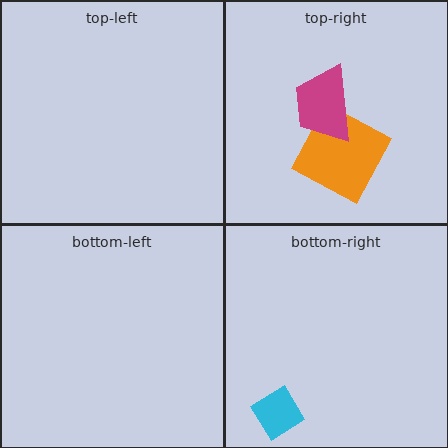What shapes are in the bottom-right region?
The cyan diamond.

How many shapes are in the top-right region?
2.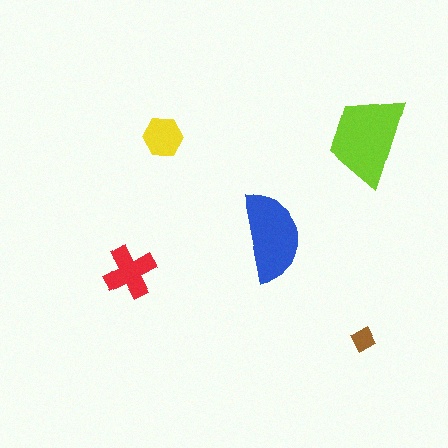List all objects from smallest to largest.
The brown diamond, the yellow hexagon, the red cross, the blue semicircle, the lime trapezoid.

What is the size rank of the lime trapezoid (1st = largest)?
1st.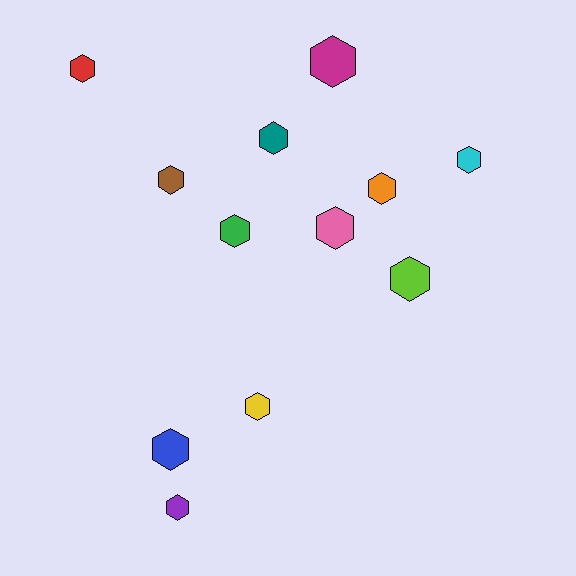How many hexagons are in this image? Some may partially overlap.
There are 12 hexagons.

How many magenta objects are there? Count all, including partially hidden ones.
There is 1 magenta object.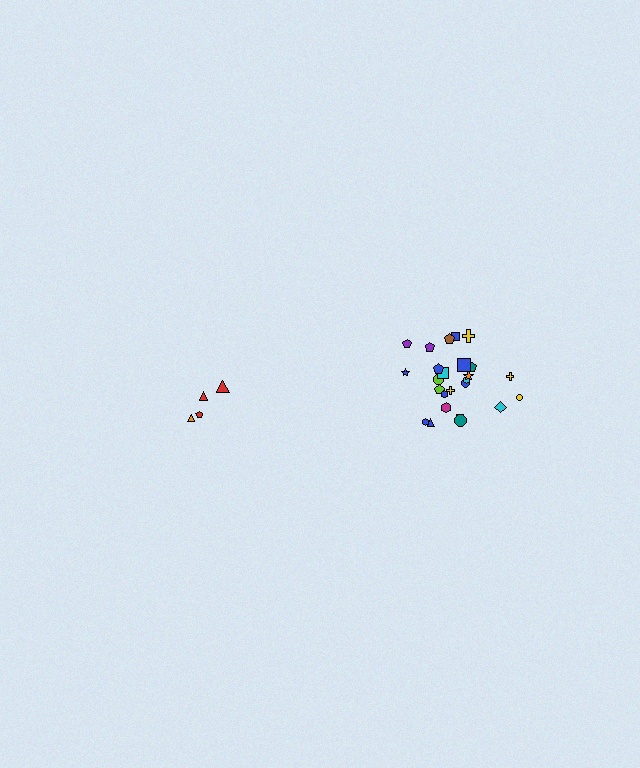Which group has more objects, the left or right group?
The right group.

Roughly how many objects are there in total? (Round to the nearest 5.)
Roughly 30 objects in total.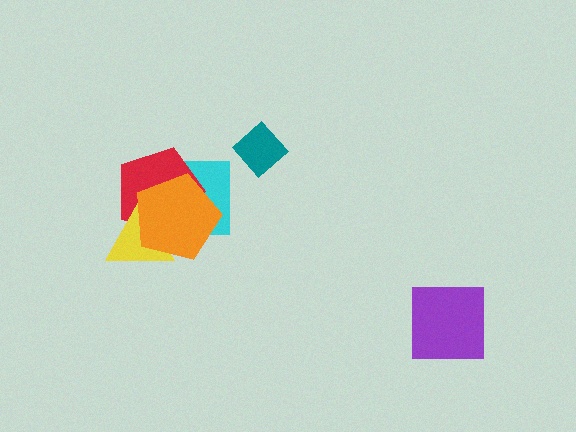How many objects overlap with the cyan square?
3 objects overlap with the cyan square.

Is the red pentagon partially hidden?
Yes, it is partially covered by another shape.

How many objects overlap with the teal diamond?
0 objects overlap with the teal diamond.